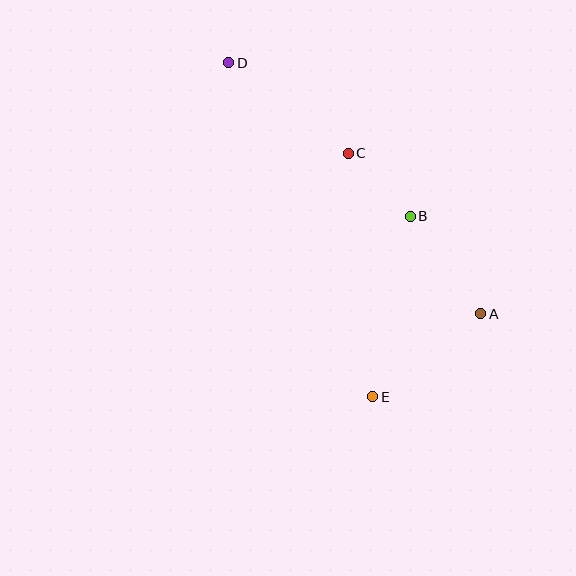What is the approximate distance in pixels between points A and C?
The distance between A and C is approximately 208 pixels.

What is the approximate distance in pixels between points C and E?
The distance between C and E is approximately 245 pixels.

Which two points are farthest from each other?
Points D and E are farthest from each other.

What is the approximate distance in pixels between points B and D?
The distance between B and D is approximately 238 pixels.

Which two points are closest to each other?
Points B and C are closest to each other.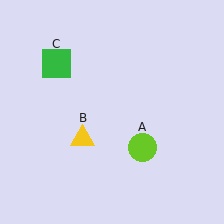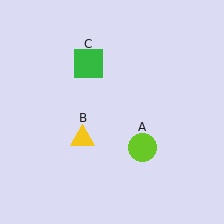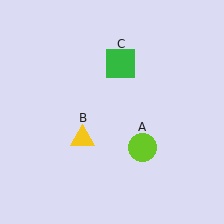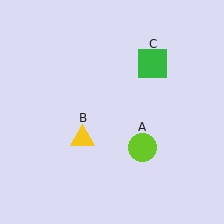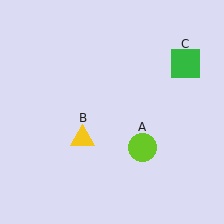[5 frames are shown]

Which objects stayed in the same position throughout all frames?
Lime circle (object A) and yellow triangle (object B) remained stationary.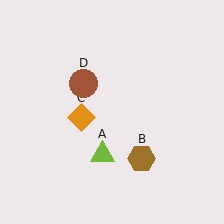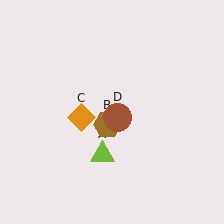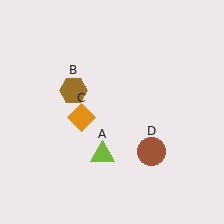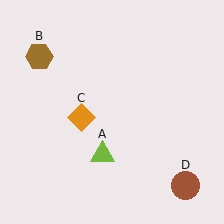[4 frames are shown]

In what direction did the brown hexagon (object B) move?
The brown hexagon (object B) moved up and to the left.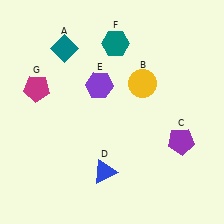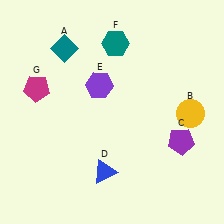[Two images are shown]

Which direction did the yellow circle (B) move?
The yellow circle (B) moved right.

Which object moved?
The yellow circle (B) moved right.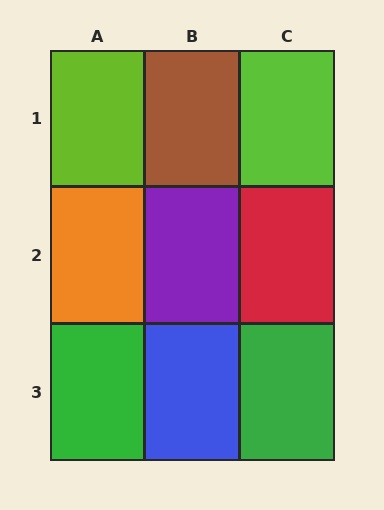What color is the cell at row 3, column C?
Green.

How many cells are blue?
1 cell is blue.